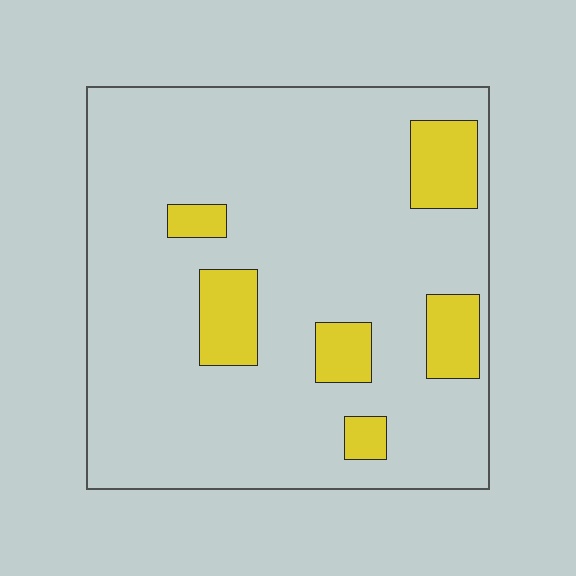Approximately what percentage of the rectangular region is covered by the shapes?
Approximately 15%.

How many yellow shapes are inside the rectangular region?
6.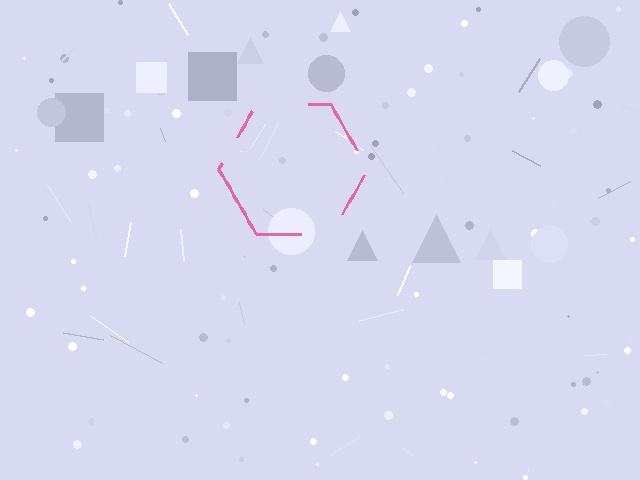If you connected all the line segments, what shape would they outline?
They would outline a hexagon.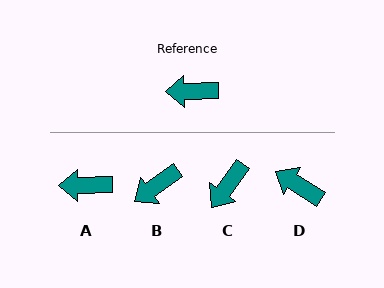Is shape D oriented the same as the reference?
No, it is off by about 33 degrees.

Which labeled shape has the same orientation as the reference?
A.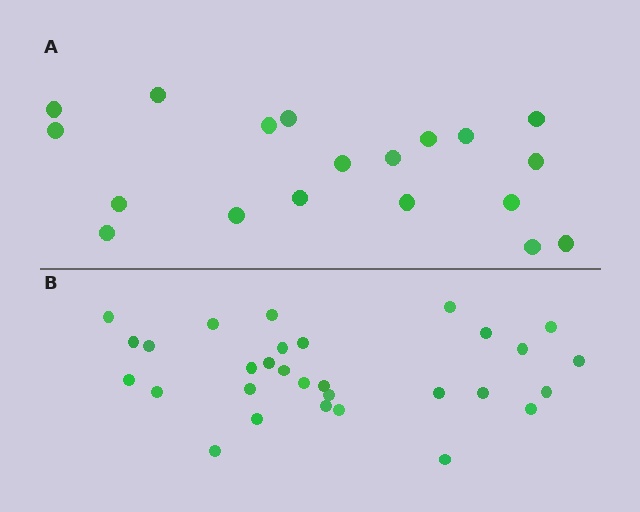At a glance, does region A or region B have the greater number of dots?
Region B (the bottom region) has more dots.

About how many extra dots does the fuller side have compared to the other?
Region B has roughly 12 or so more dots than region A.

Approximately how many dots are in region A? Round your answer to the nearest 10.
About 20 dots. (The exact count is 19, which rounds to 20.)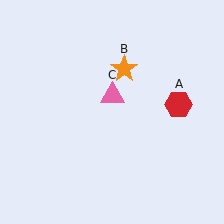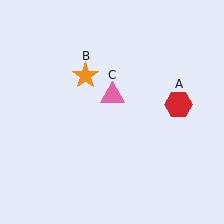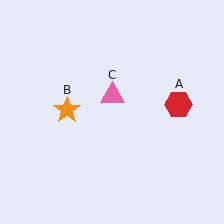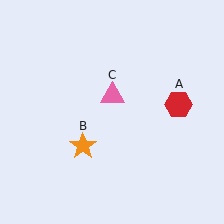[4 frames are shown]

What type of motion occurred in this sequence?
The orange star (object B) rotated counterclockwise around the center of the scene.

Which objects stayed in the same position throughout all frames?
Red hexagon (object A) and pink triangle (object C) remained stationary.